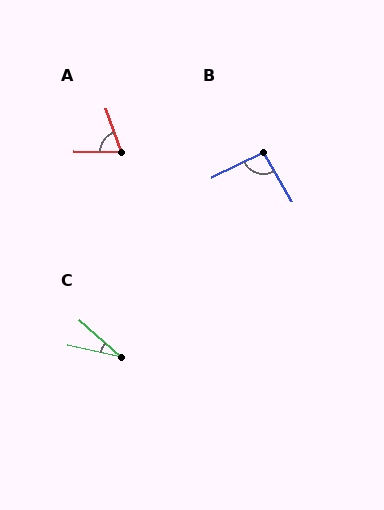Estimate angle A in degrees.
Approximately 69 degrees.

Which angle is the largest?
B, at approximately 94 degrees.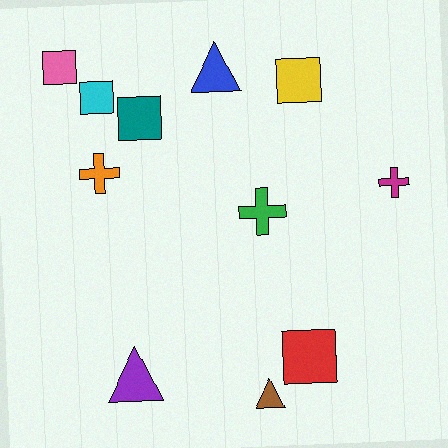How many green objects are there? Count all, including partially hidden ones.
There is 1 green object.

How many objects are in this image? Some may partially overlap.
There are 11 objects.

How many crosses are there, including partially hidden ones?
There are 3 crosses.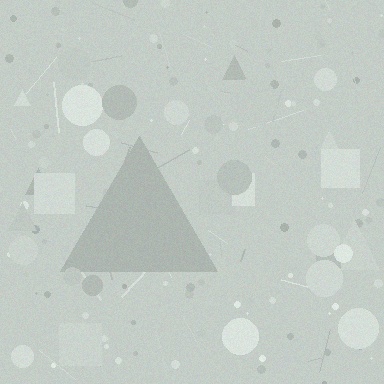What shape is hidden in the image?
A triangle is hidden in the image.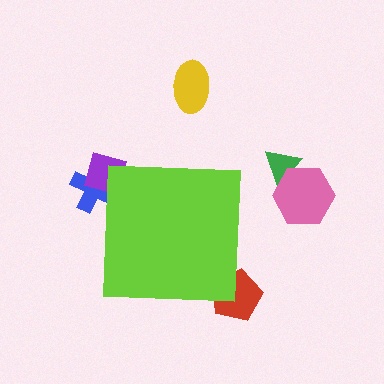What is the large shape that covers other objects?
A lime square.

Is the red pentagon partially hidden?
Yes, the red pentagon is partially hidden behind the lime square.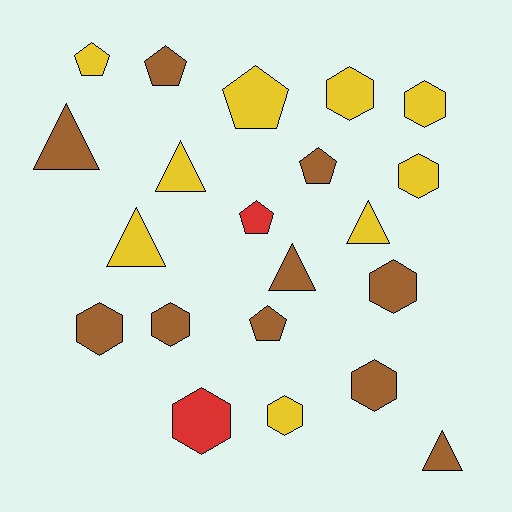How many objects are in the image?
There are 21 objects.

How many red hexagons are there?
There is 1 red hexagon.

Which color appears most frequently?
Brown, with 10 objects.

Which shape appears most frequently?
Hexagon, with 9 objects.